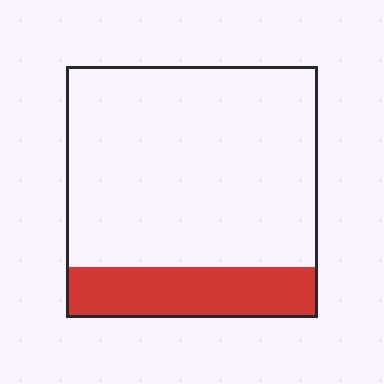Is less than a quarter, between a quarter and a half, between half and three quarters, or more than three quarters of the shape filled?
Less than a quarter.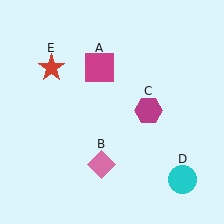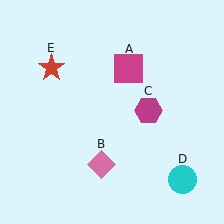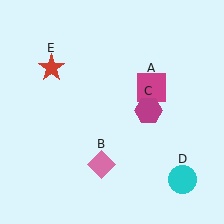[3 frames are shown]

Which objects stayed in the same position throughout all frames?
Pink diamond (object B) and magenta hexagon (object C) and cyan circle (object D) and red star (object E) remained stationary.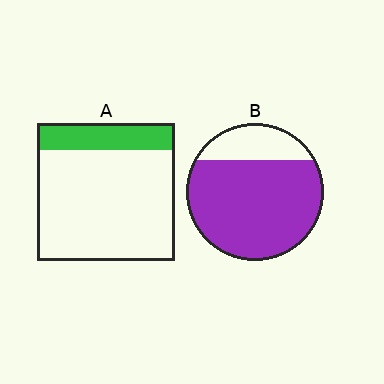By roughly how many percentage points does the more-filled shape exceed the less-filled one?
By roughly 60 percentage points (B over A).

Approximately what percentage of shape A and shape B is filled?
A is approximately 20% and B is approximately 80%.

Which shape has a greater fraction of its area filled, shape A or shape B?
Shape B.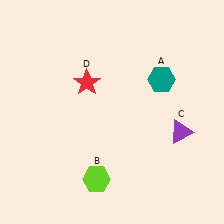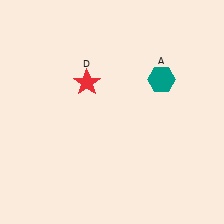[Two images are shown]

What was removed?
The purple triangle (C), the lime hexagon (B) were removed in Image 2.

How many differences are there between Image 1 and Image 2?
There are 2 differences between the two images.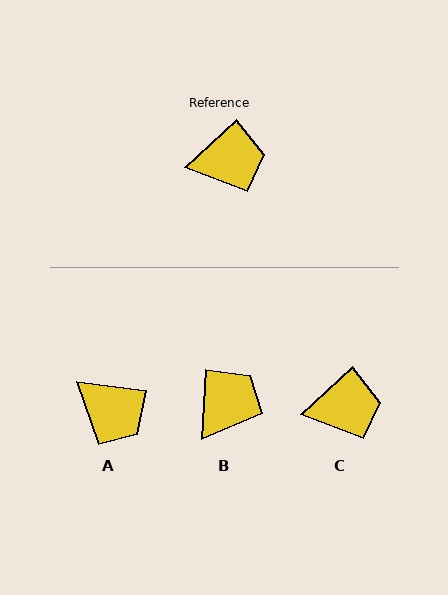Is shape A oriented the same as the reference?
No, it is off by about 50 degrees.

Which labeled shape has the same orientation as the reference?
C.